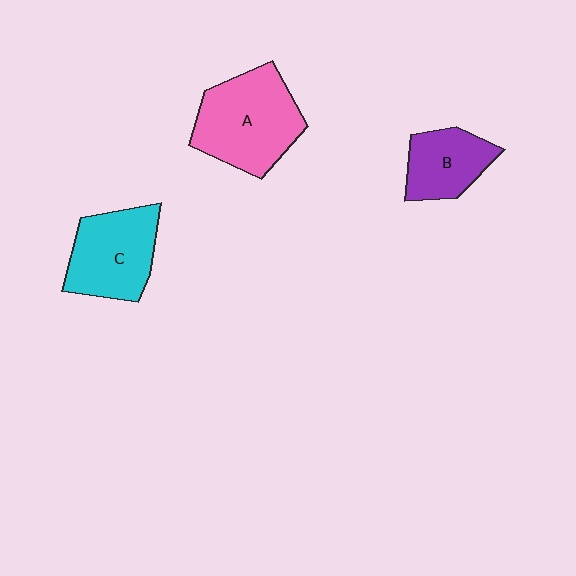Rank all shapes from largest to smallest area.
From largest to smallest: A (pink), C (cyan), B (purple).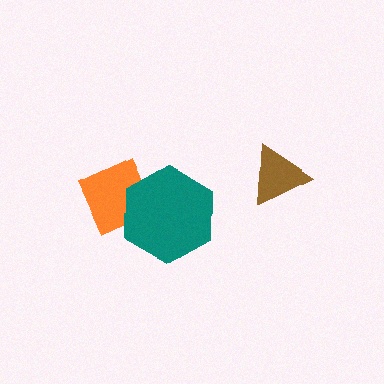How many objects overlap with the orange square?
1 object overlaps with the orange square.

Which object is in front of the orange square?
The teal hexagon is in front of the orange square.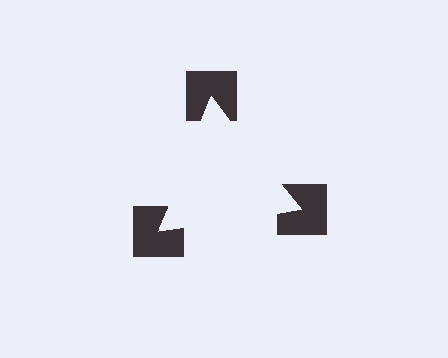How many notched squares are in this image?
There are 3 — one at each vertex of the illusory triangle.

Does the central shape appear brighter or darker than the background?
It typically appears slightly brighter than the background, even though no actual brightness change is drawn.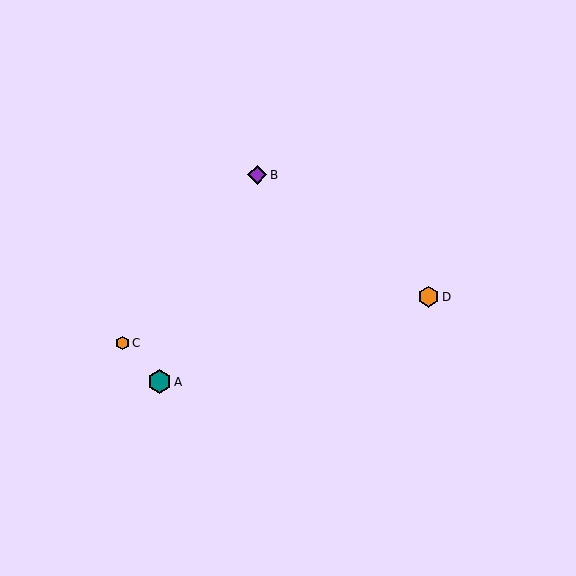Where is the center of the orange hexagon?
The center of the orange hexagon is at (122, 343).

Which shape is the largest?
The teal hexagon (labeled A) is the largest.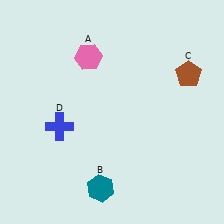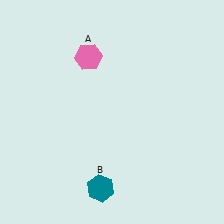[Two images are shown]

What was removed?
The blue cross (D), the brown pentagon (C) were removed in Image 2.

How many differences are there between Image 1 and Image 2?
There are 2 differences between the two images.